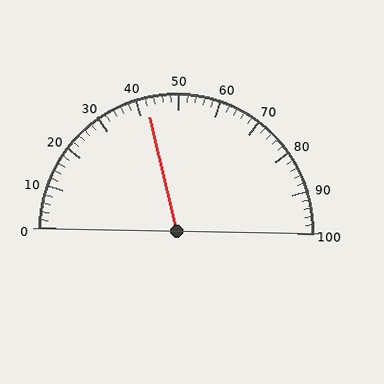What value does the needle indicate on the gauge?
The needle indicates approximately 42.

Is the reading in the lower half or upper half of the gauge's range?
The reading is in the lower half of the range (0 to 100).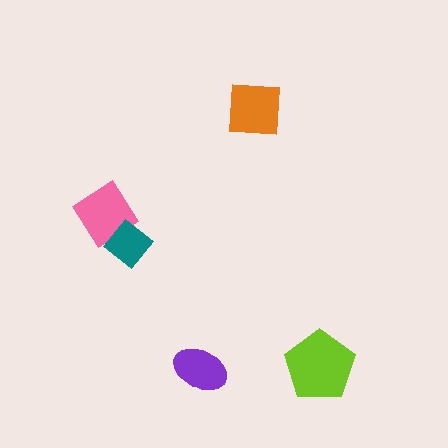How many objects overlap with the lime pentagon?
0 objects overlap with the lime pentagon.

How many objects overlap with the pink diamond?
1 object overlaps with the pink diamond.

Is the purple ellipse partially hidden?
No, no other shape covers it.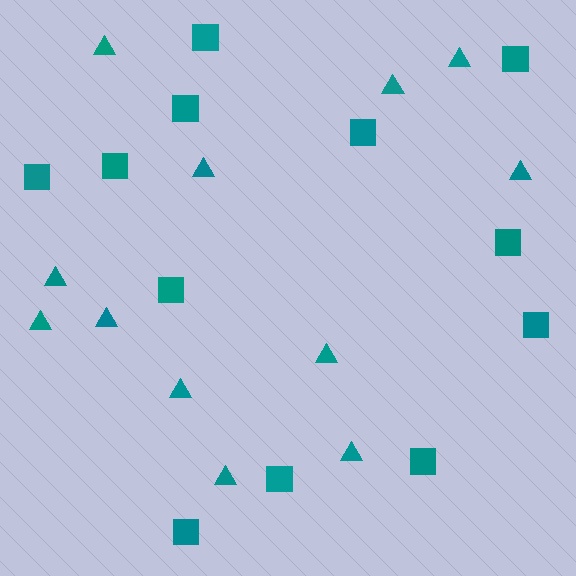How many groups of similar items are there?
There are 2 groups: one group of squares (12) and one group of triangles (12).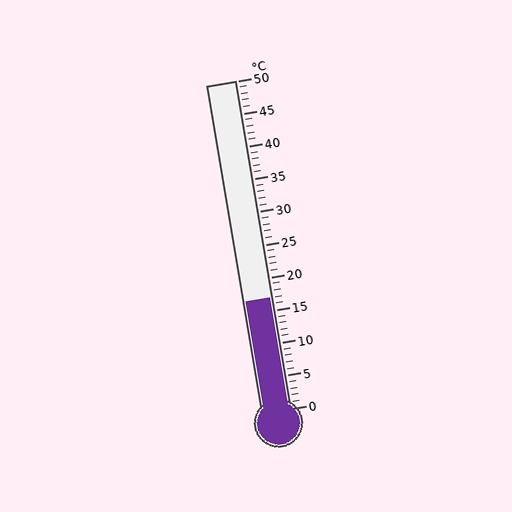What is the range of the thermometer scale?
The thermometer scale ranges from 0°C to 50°C.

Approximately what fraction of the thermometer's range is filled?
The thermometer is filled to approximately 35% of its range.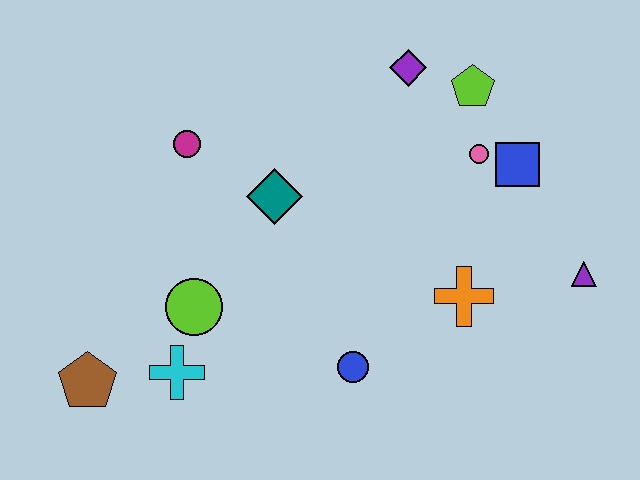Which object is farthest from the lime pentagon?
The brown pentagon is farthest from the lime pentagon.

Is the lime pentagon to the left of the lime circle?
No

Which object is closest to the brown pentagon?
The cyan cross is closest to the brown pentagon.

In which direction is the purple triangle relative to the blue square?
The purple triangle is below the blue square.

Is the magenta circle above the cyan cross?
Yes